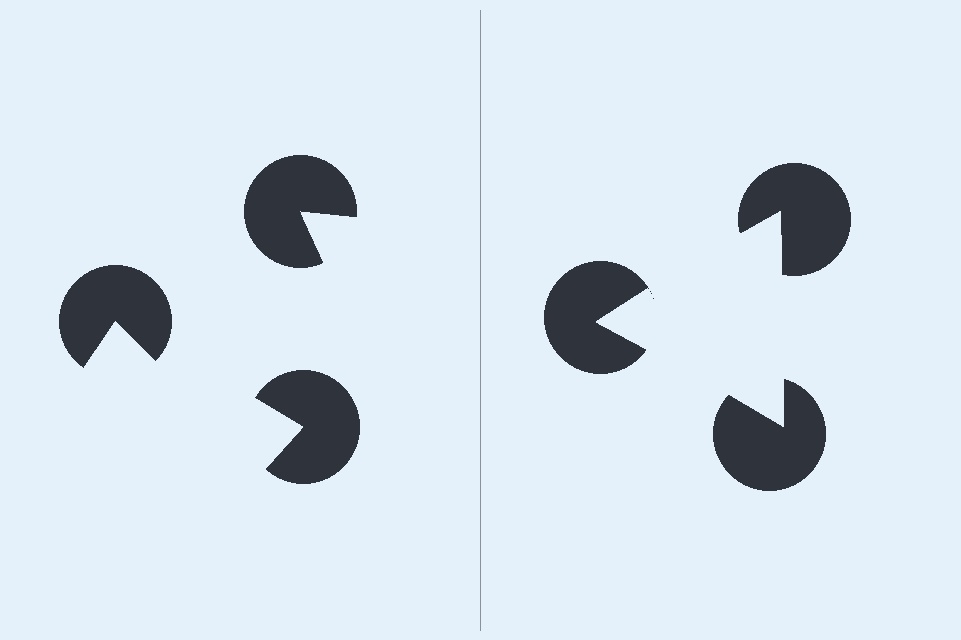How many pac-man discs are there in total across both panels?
6 — 3 on each side.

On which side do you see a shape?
An illusory triangle appears on the right side. On the left side the wedge cuts are rotated, so no coherent shape forms.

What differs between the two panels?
The pac-man discs are positioned identically on both sides; only the wedge orientations differ. On the right they align to a triangle; on the left they are misaligned.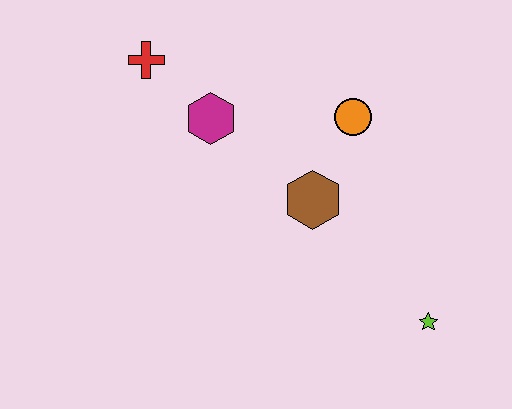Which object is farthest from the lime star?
The red cross is farthest from the lime star.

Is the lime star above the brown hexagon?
No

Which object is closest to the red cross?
The magenta hexagon is closest to the red cross.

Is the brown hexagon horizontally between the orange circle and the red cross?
Yes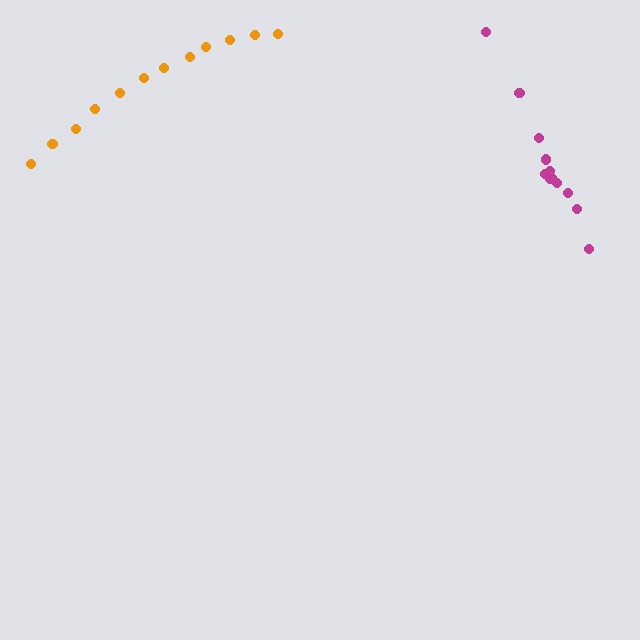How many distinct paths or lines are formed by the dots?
There are 2 distinct paths.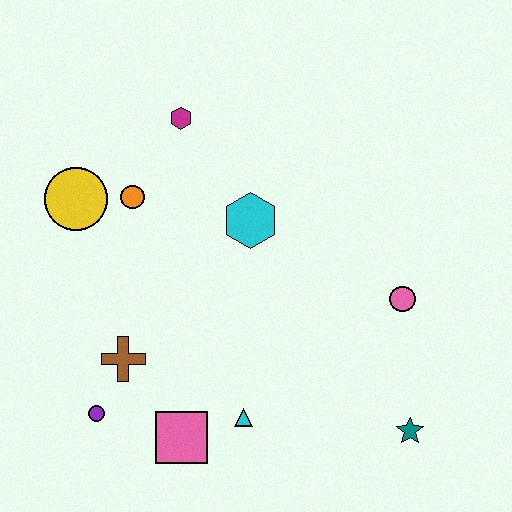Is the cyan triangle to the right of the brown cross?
Yes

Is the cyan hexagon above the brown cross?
Yes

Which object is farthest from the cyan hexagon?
The teal star is farthest from the cyan hexagon.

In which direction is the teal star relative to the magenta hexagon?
The teal star is below the magenta hexagon.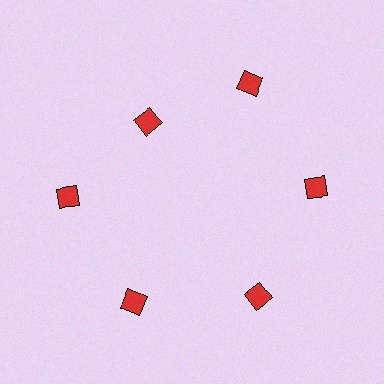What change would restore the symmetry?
The symmetry would be restored by moving it outward, back onto the ring so that all 6 diamonds sit at equal angles and equal distance from the center.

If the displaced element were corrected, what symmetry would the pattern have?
It would have 6-fold rotational symmetry — the pattern would map onto itself every 60 degrees.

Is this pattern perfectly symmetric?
No. The 6 red diamonds are arranged in a ring, but one element near the 11 o'clock position is pulled inward toward the center, breaking the 6-fold rotational symmetry.